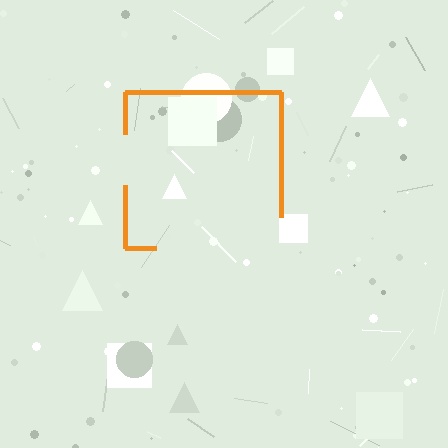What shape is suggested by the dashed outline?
The dashed outline suggests a square.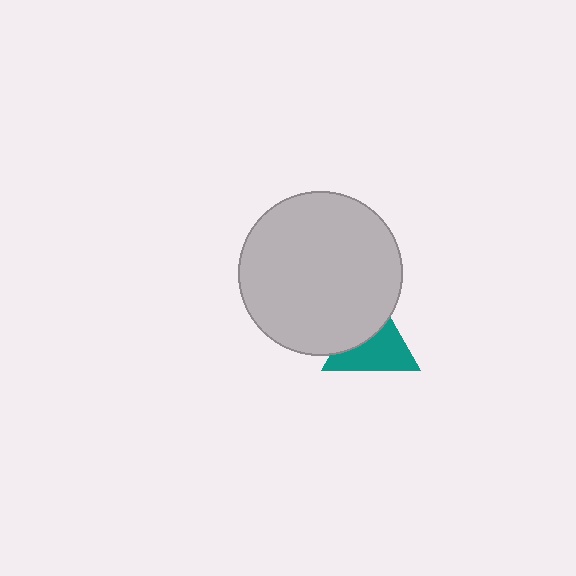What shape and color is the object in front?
The object in front is a light gray circle.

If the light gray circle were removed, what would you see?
You would see the complete teal triangle.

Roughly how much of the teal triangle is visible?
About half of it is visible (roughly 60%).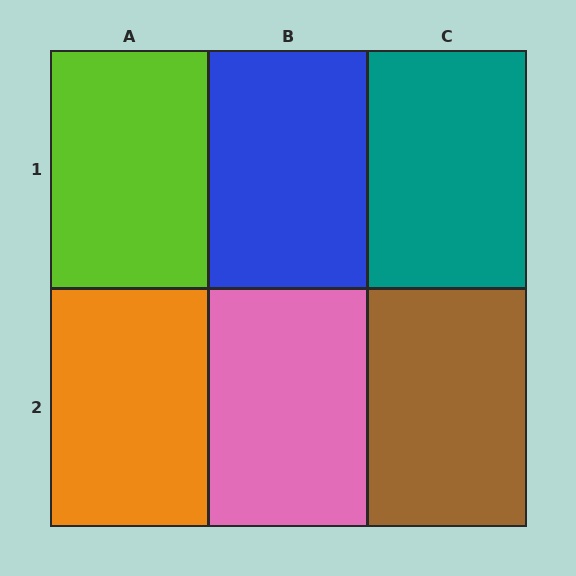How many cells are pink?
1 cell is pink.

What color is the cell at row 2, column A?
Orange.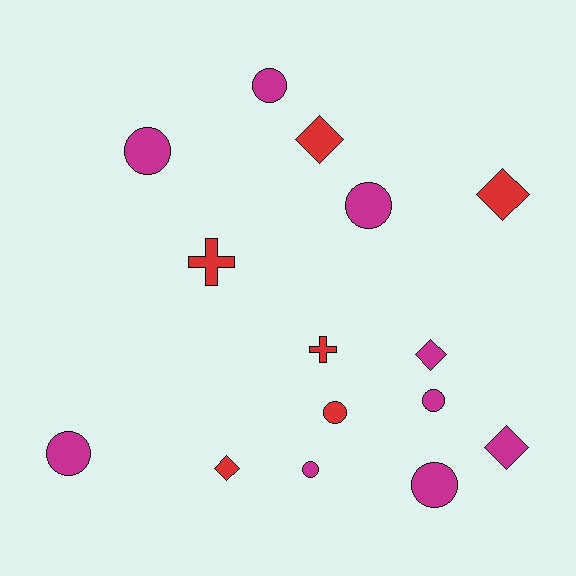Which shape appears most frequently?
Circle, with 8 objects.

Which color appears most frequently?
Magenta, with 9 objects.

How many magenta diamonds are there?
There are 2 magenta diamonds.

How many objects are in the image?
There are 15 objects.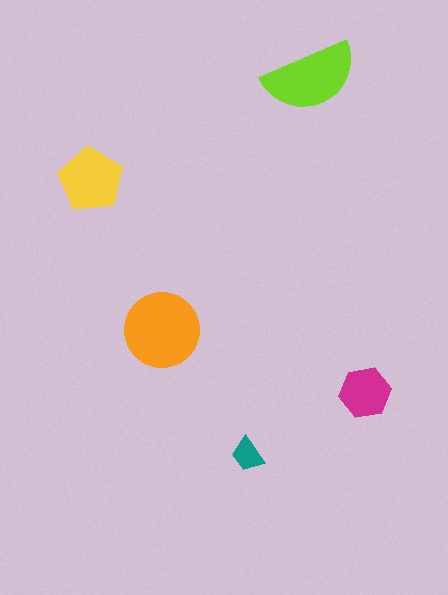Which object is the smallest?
The teal trapezoid.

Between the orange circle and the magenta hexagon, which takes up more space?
The orange circle.